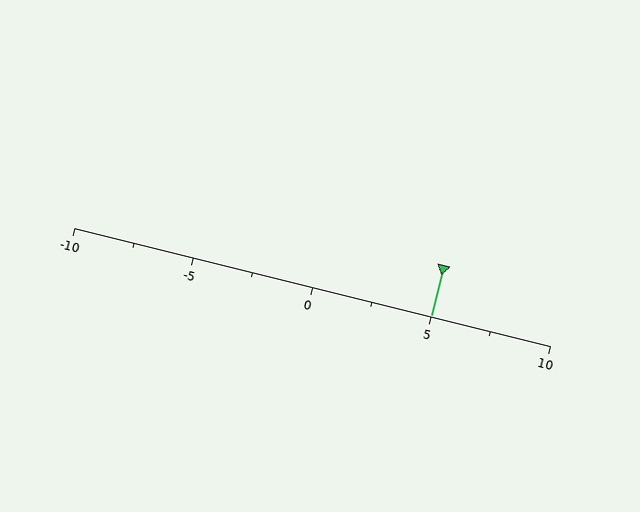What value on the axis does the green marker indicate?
The marker indicates approximately 5.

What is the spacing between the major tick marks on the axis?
The major ticks are spaced 5 apart.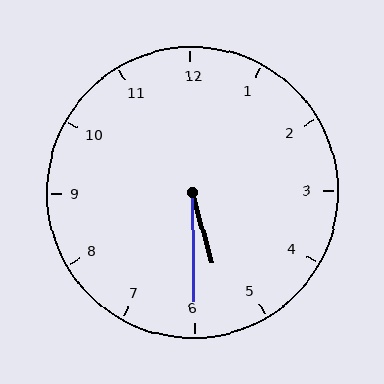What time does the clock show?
5:30.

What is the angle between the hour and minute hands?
Approximately 15 degrees.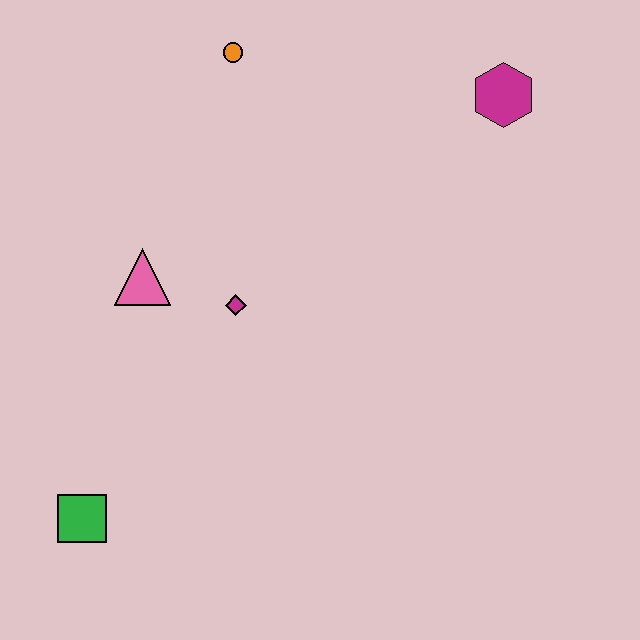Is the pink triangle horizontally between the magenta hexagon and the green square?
Yes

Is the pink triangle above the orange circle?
No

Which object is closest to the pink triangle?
The magenta diamond is closest to the pink triangle.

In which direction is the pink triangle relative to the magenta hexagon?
The pink triangle is to the left of the magenta hexagon.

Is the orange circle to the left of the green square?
No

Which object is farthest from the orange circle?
The green square is farthest from the orange circle.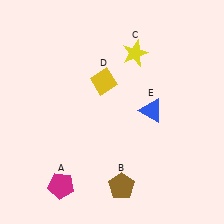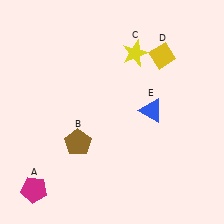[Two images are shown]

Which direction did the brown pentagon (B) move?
The brown pentagon (B) moved up.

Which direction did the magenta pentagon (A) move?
The magenta pentagon (A) moved left.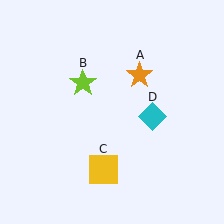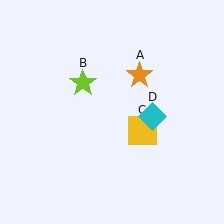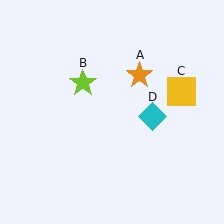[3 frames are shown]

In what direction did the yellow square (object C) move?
The yellow square (object C) moved up and to the right.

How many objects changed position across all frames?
1 object changed position: yellow square (object C).